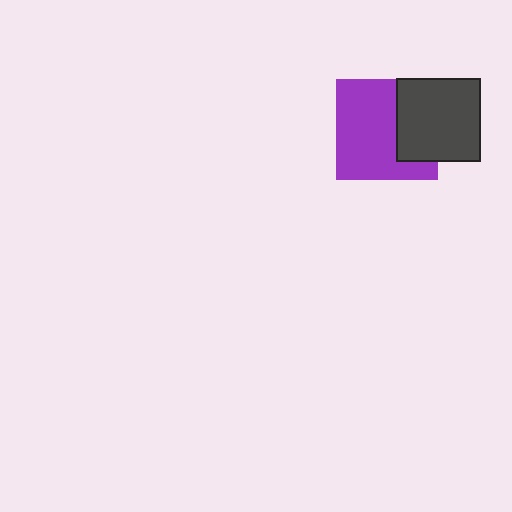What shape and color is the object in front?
The object in front is a dark gray rectangle.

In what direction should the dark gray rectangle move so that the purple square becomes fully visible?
The dark gray rectangle should move right. That is the shortest direction to clear the overlap and leave the purple square fully visible.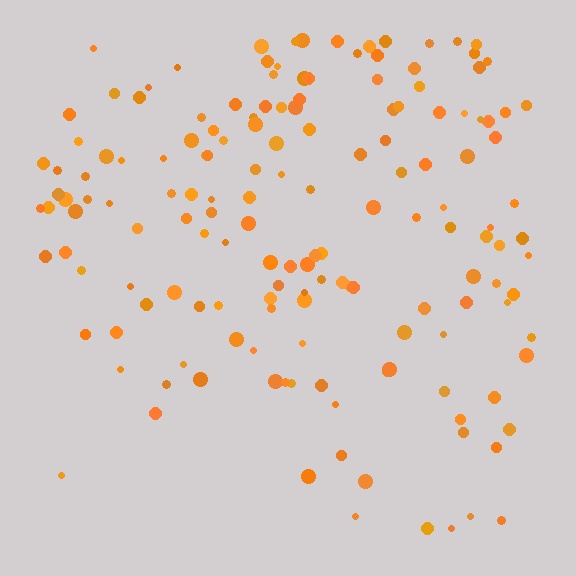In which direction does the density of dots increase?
From bottom to top, with the top side densest.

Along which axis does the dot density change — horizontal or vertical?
Vertical.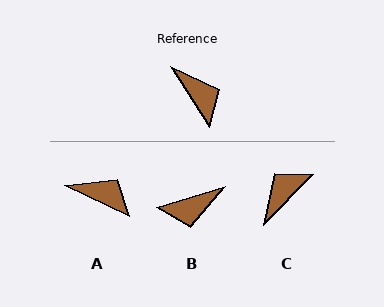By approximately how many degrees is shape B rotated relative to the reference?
Approximately 106 degrees clockwise.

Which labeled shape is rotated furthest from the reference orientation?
B, about 106 degrees away.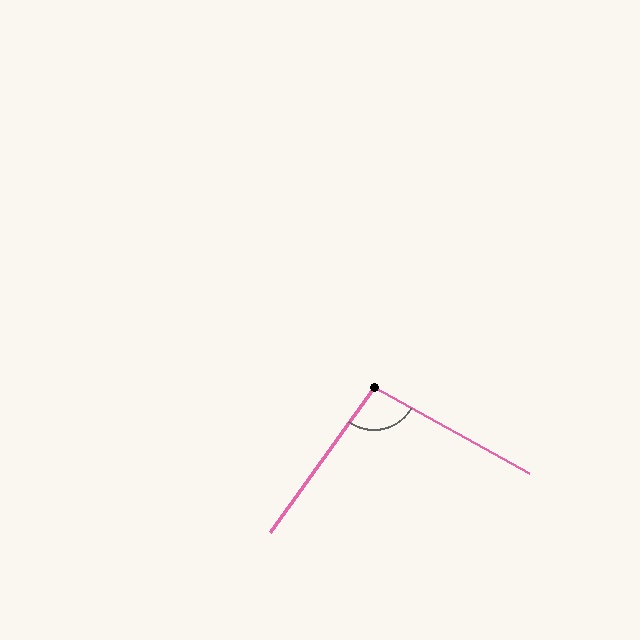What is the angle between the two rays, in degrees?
Approximately 96 degrees.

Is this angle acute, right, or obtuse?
It is obtuse.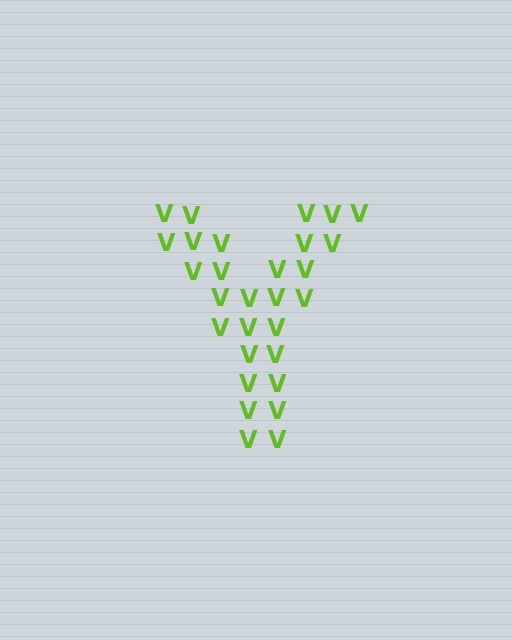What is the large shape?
The large shape is the letter Y.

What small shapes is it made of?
It is made of small letter V's.